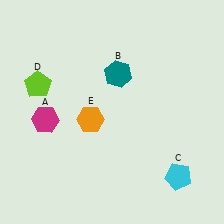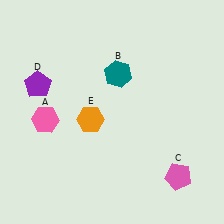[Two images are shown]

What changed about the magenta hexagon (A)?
In Image 1, A is magenta. In Image 2, it changed to pink.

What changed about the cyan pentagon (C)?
In Image 1, C is cyan. In Image 2, it changed to pink.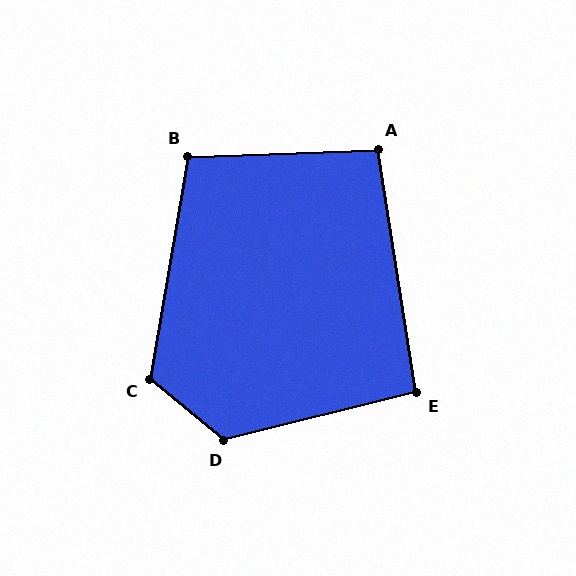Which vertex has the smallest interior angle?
E, at approximately 95 degrees.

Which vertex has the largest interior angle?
D, at approximately 126 degrees.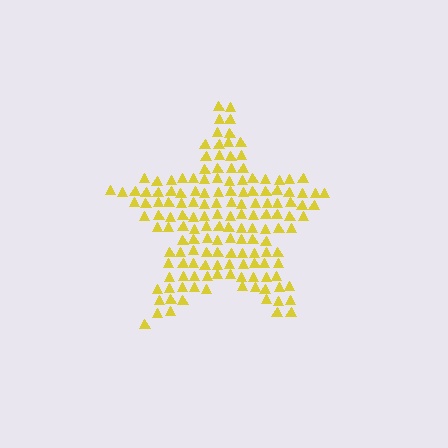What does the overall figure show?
The overall figure shows a star.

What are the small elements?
The small elements are triangles.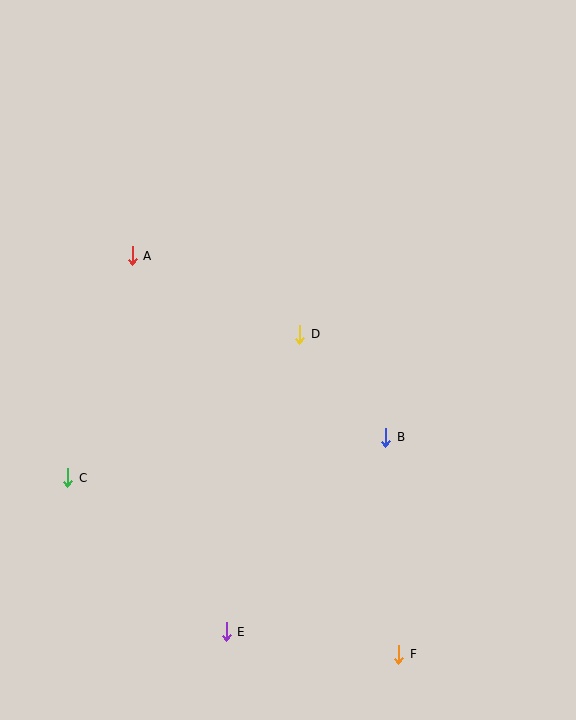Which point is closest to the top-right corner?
Point D is closest to the top-right corner.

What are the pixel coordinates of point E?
Point E is at (226, 632).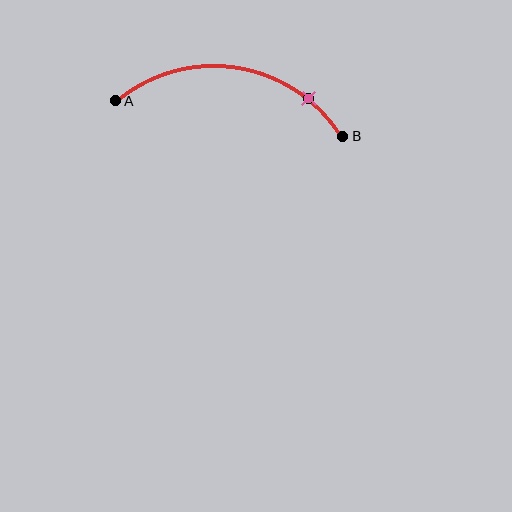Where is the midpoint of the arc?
The arc midpoint is the point on the curve farthest from the straight line joining A and B. It sits above that line.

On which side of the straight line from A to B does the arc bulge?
The arc bulges above the straight line connecting A and B.